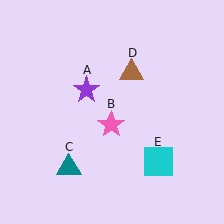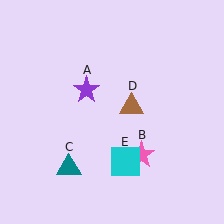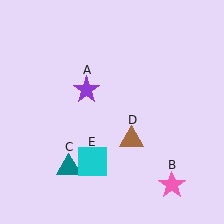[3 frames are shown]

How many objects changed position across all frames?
3 objects changed position: pink star (object B), brown triangle (object D), cyan square (object E).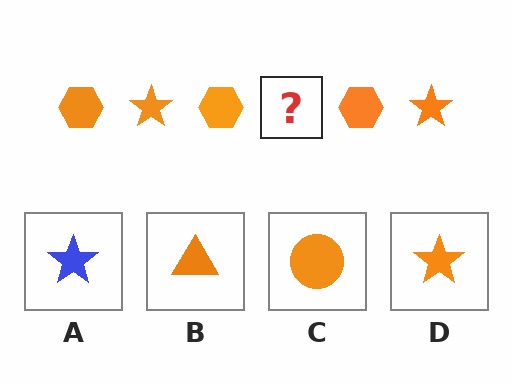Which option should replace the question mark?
Option D.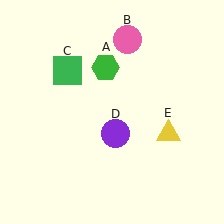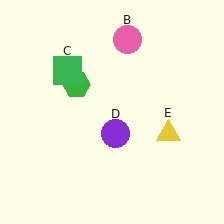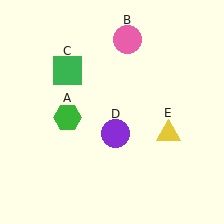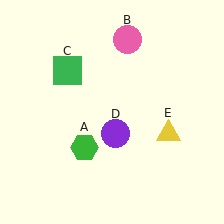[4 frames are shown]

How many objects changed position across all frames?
1 object changed position: green hexagon (object A).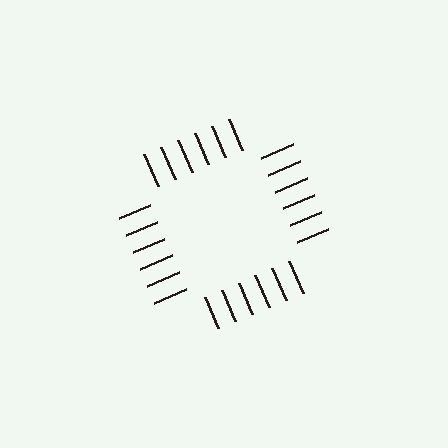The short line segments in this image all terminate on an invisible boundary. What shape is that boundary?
An illusory square — the line segments terminate on its edges but no continuous stroke is drawn.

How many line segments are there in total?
24 — 6 along each of the 4 edges.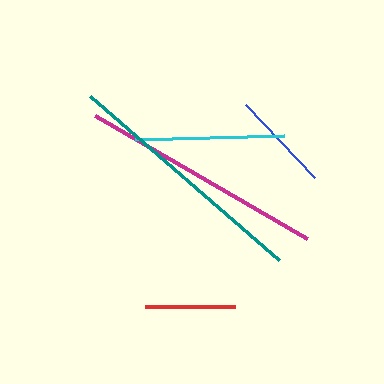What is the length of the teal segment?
The teal segment is approximately 250 pixels long.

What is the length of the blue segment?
The blue segment is approximately 100 pixels long.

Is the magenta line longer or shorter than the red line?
The magenta line is longer than the red line.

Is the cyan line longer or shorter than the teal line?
The teal line is longer than the cyan line.